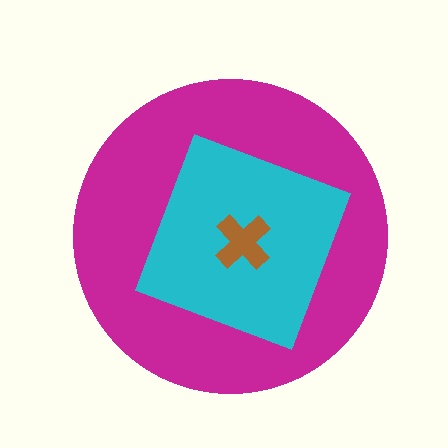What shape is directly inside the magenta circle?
The cyan diamond.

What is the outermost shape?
The magenta circle.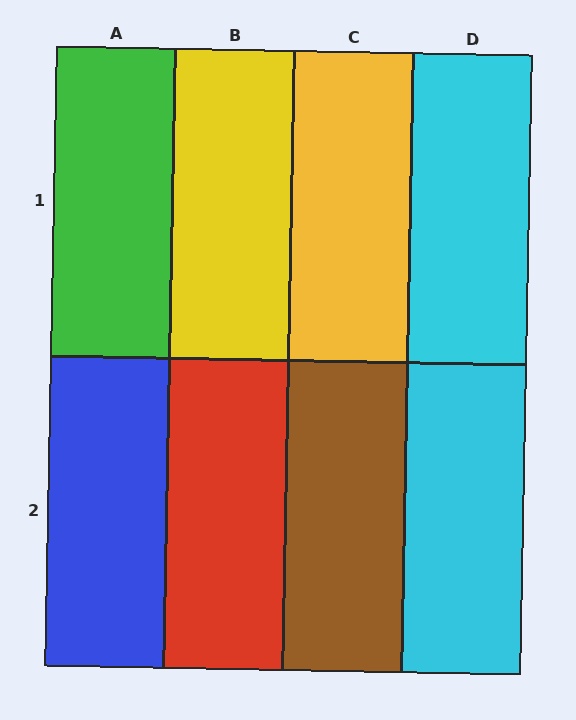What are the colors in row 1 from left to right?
Green, yellow, yellow, cyan.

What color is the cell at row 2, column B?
Red.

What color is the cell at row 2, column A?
Blue.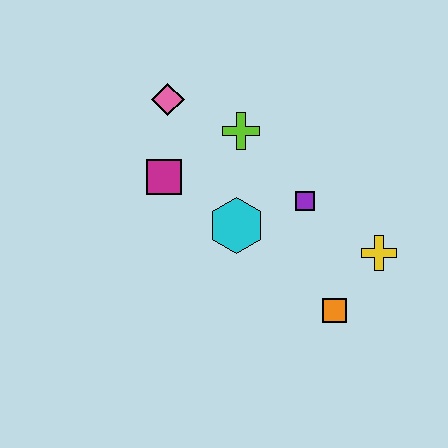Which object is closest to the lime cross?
The pink diamond is closest to the lime cross.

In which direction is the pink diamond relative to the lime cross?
The pink diamond is to the left of the lime cross.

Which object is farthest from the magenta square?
The yellow cross is farthest from the magenta square.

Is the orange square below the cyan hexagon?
Yes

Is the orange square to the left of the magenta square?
No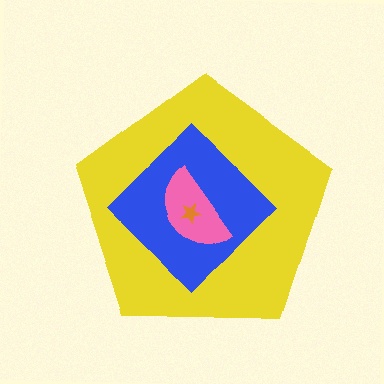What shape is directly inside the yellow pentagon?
The blue diamond.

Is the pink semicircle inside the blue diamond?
Yes.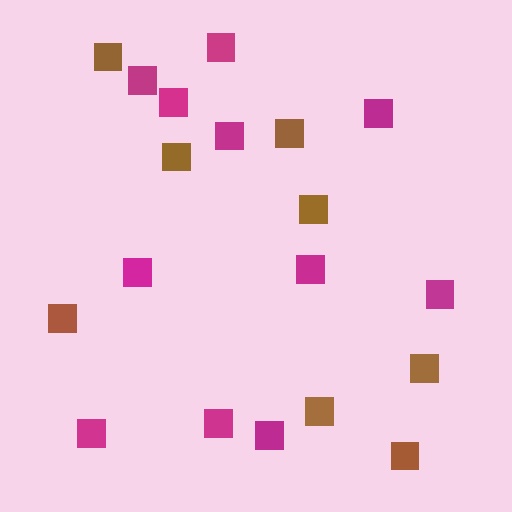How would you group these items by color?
There are 2 groups: one group of brown squares (8) and one group of magenta squares (11).